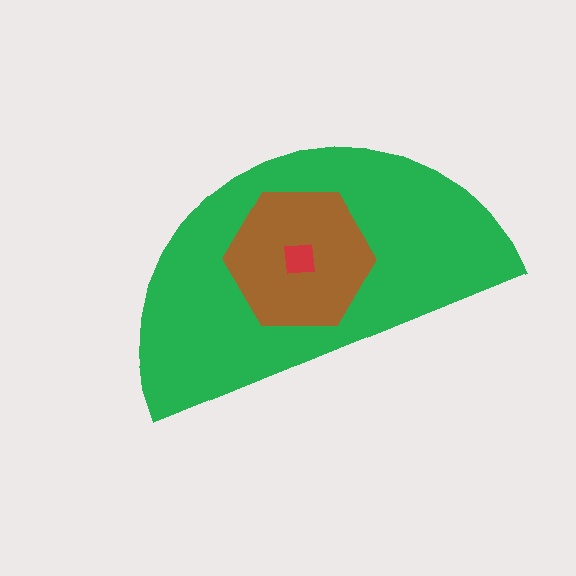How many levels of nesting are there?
3.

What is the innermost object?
The red square.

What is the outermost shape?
The green semicircle.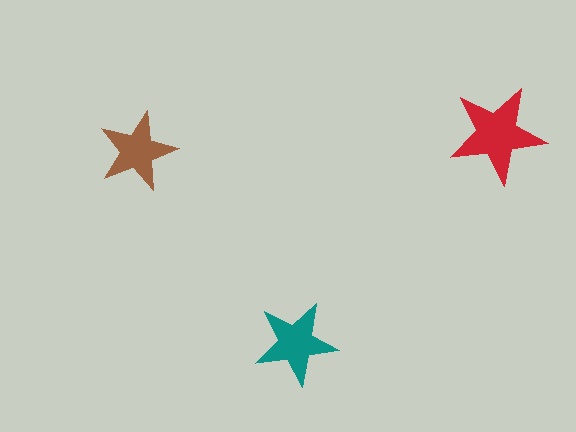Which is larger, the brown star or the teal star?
The teal one.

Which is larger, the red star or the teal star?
The red one.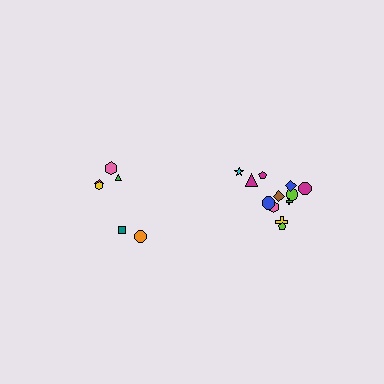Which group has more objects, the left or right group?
The right group.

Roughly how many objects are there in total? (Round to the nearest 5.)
Roughly 20 objects in total.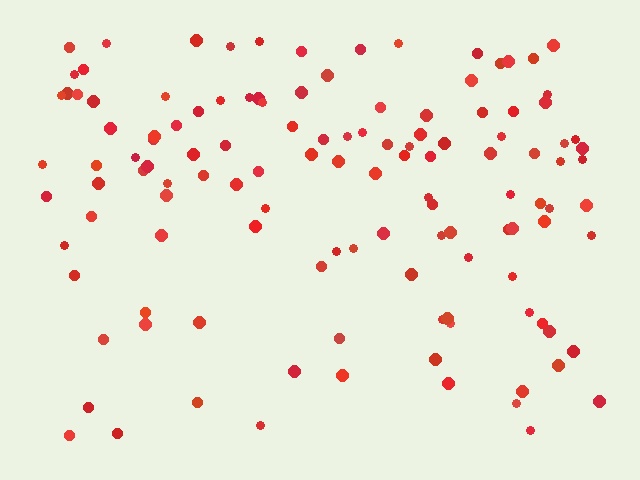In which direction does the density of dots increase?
From bottom to top, with the top side densest.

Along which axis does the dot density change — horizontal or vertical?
Vertical.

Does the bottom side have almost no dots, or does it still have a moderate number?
Still a moderate number, just noticeably fewer than the top.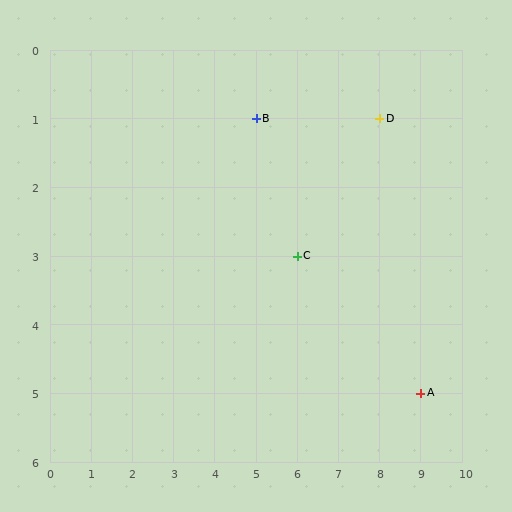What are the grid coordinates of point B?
Point B is at grid coordinates (5, 1).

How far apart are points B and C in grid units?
Points B and C are 1 column and 2 rows apart (about 2.2 grid units diagonally).